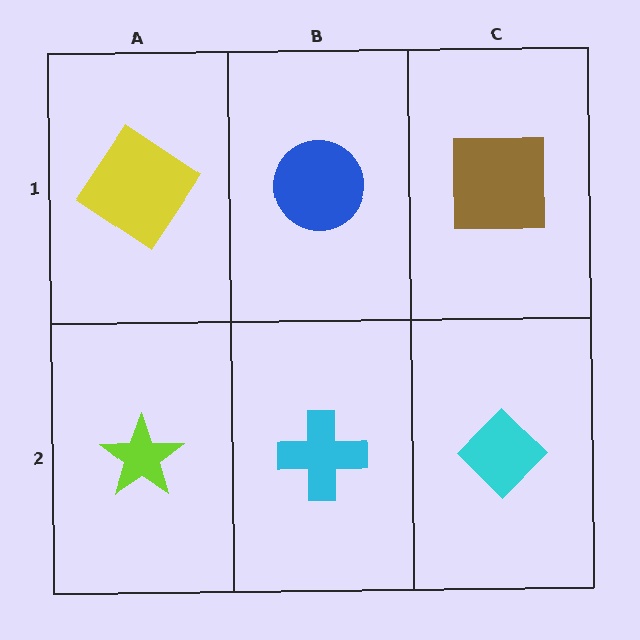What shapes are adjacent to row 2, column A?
A yellow diamond (row 1, column A), a cyan cross (row 2, column B).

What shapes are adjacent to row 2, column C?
A brown square (row 1, column C), a cyan cross (row 2, column B).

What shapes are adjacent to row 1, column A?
A lime star (row 2, column A), a blue circle (row 1, column B).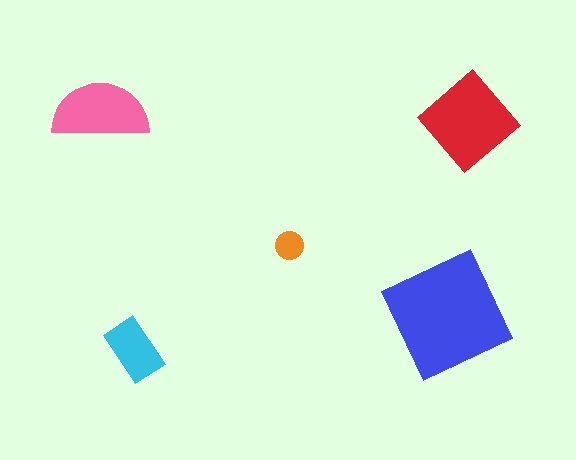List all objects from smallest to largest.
The orange circle, the cyan rectangle, the pink semicircle, the red diamond, the blue square.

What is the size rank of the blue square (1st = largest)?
1st.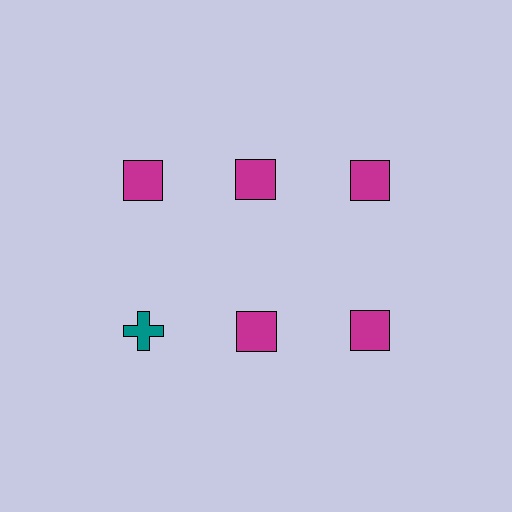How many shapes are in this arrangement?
There are 6 shapes arranged in a grid pattern.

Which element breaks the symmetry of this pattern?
The teal cross in the second row, leftmost column breaks the symmetry. All other shapes are magenta squares.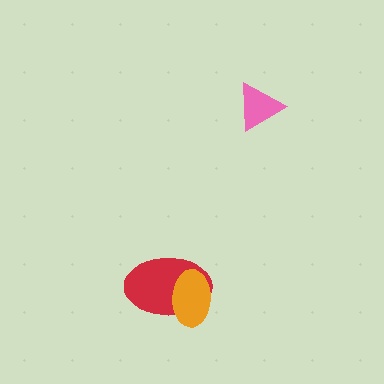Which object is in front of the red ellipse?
The orange ellipse is in front of the red ellipse.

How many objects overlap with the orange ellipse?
1 object overlaps with the orange ellipse.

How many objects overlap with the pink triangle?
0 objects overlap with the pink triangle.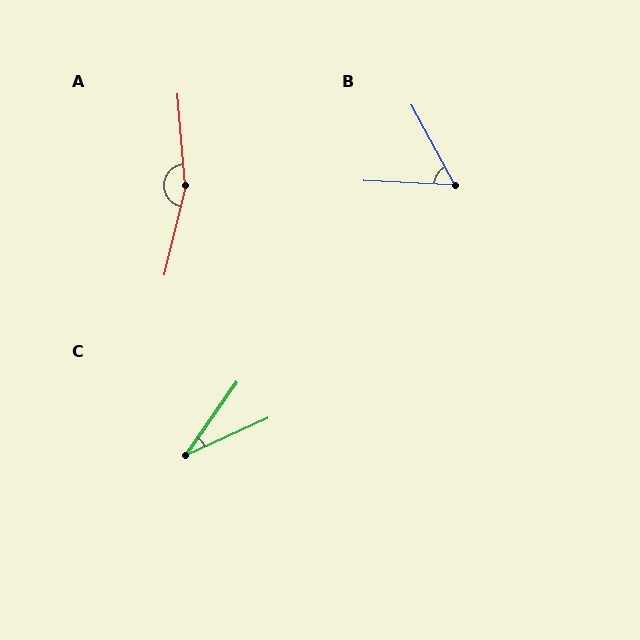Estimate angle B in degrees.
Approximately 59 degrees.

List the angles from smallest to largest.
C (31°), B (59°), A (162°).